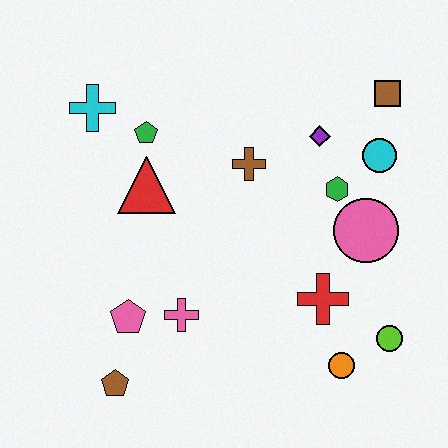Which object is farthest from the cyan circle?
The brown pentagon is farthest from the cyan circle.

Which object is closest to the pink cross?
The pink pentagon is closest to the pink cross.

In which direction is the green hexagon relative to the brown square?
The green hexagon is below the brown square.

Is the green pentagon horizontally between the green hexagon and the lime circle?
No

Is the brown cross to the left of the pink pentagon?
No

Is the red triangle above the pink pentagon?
Yes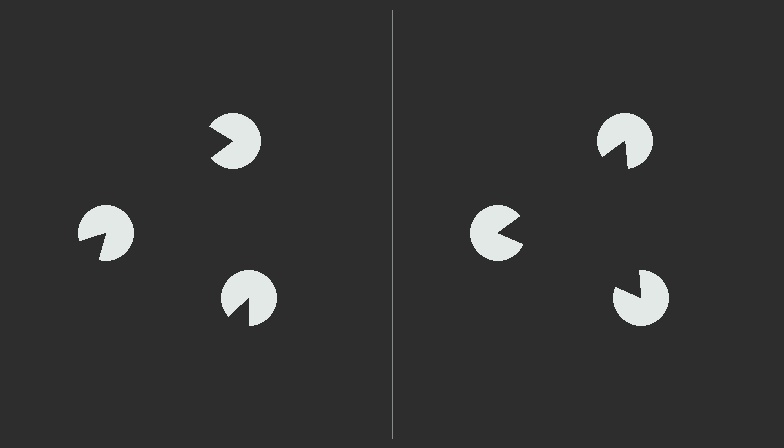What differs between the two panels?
The pac-man discs are positioned identically on both sides; only the wedge orientations differ. On the right they align to a triangle; on the left they are misaligned.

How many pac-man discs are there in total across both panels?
6 — 3 on each side.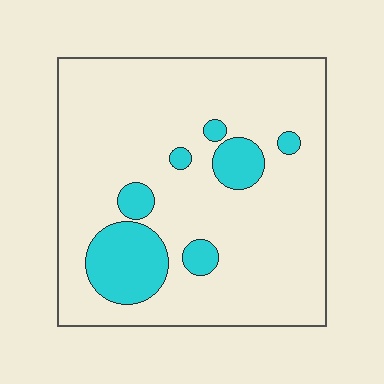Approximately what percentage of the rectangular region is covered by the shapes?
Approximately 15%.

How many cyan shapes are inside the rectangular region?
7.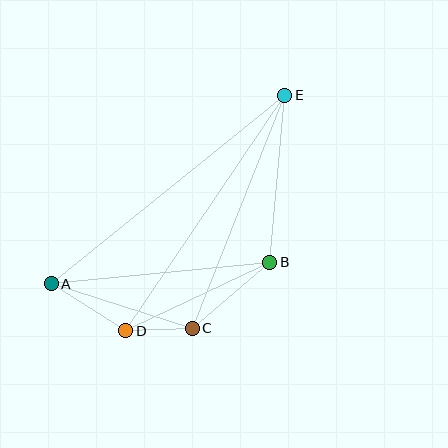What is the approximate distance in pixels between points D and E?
The distance between D and E is approximately 284 pixels.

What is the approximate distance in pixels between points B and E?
The distance between B and E is approximately 167 pixels.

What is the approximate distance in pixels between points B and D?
The distance between B and D is approximately 159 pixels.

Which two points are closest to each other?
Points C and D are closest to each other.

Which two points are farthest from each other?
Points A and E are farthest from each other.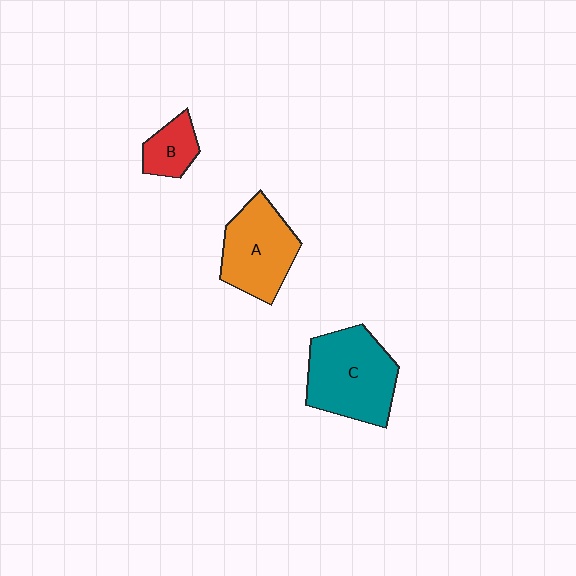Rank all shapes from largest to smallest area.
From largest to smallest: C (teal), A (orange), B (red).